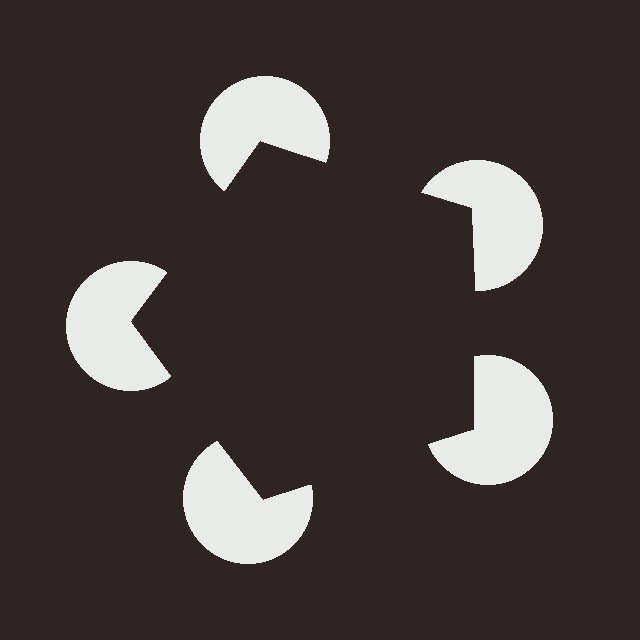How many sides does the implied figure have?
5 sides.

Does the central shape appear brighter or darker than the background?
It typically appears slightly darker than the background, even though no actual brightness change is drawn.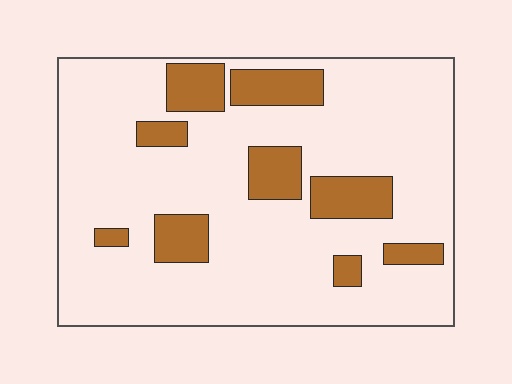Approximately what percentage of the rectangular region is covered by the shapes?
Approximately 20%.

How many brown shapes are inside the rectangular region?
9.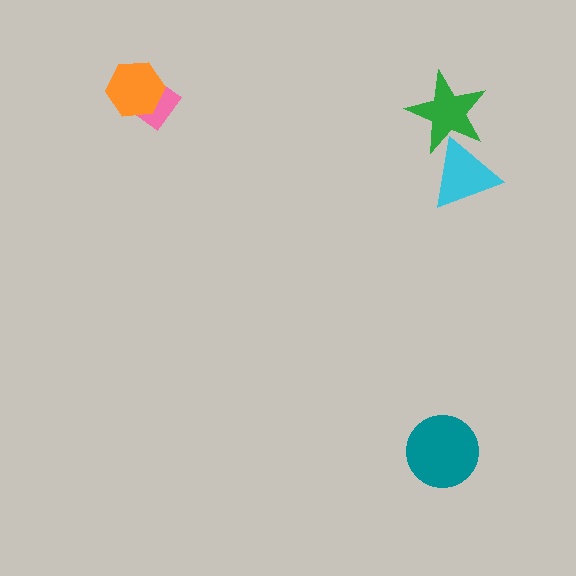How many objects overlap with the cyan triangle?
1 object overlaps with the cyan triangle.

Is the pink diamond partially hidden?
Yes, it is partially covered by another shape.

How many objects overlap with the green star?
1 object overlaps with the green star.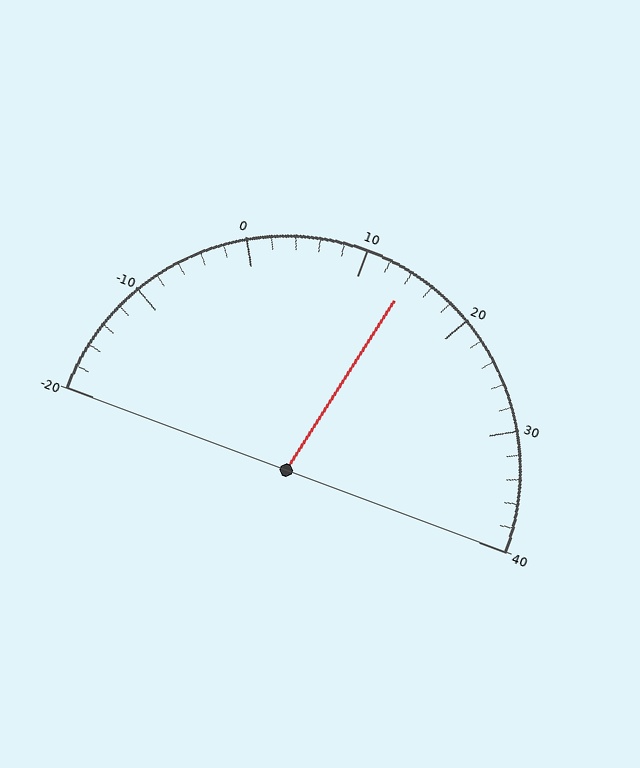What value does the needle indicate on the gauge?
The needle indicates approximately 14.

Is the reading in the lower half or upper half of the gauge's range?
The reading is in the upper half of the range (-20 to 40).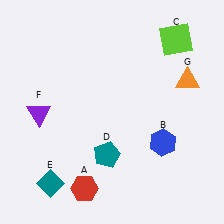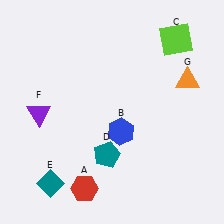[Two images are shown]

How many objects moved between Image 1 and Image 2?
1 object moved between the two images.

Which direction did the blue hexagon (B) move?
The blue hexagon (B) moved left.